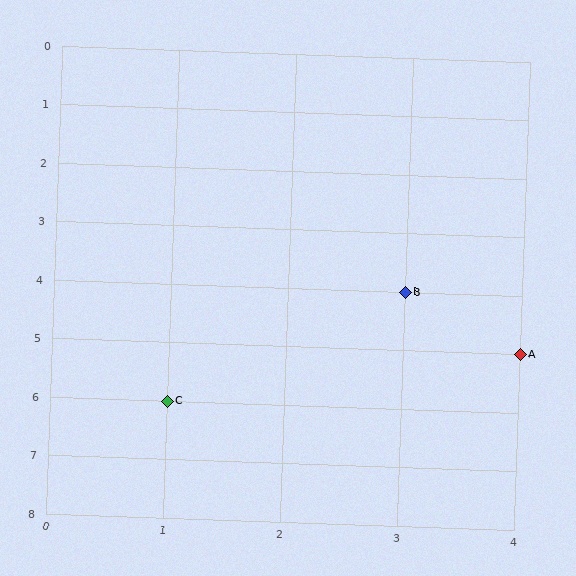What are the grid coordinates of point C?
Point C is at grid coordinates (1, 6).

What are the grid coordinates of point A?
Point A is at grid coordinates (4, 5).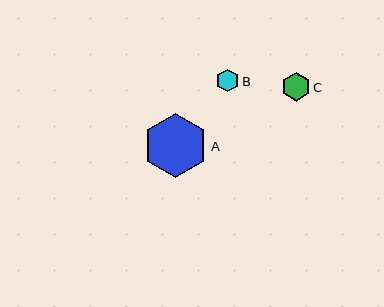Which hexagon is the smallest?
Hexagon B is the smallest with a size of approximately 23 pixels.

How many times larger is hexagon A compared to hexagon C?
Hexagon A is approximately 2.3 times the size of hexagon C.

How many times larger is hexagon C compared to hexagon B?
Hexagon C is approximately 1.2 times the size of hexagon B.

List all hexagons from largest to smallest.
From largest to smallest: A, C, B.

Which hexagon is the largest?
Hexagon A is the largest with a size of approximately 64 pixels.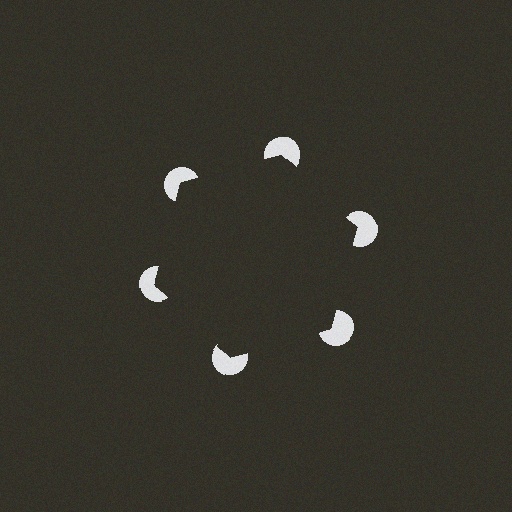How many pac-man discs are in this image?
There are 6 — one at each vertex of the illusory hexagon.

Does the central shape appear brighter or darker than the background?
It typically appears slightly darker than the background, even though no actual brightness change is drawn.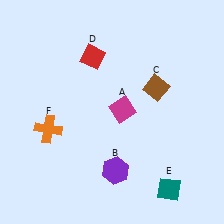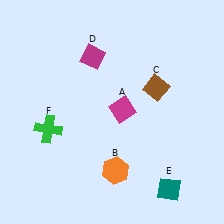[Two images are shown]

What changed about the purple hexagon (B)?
In Image 1, B is purple. In Image 2, it changed to orange.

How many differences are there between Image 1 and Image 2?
There are 3 differences between the two images.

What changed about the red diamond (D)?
In Image 1, D is red. In Image 2, it changed to magenta.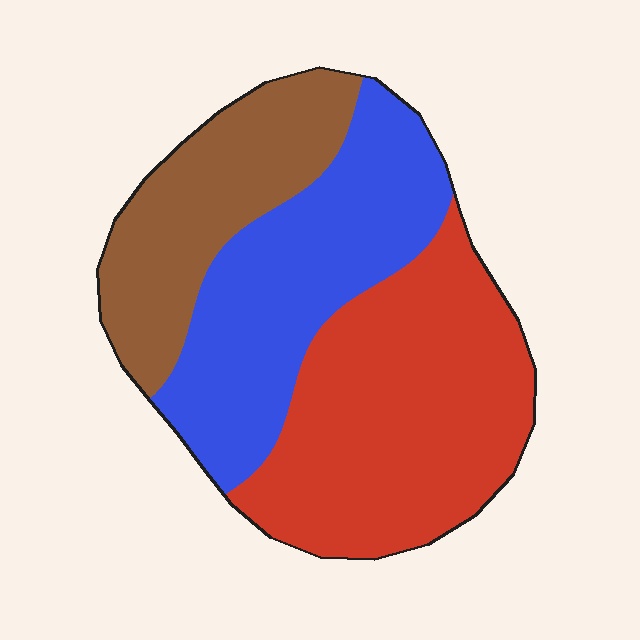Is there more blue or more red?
Red.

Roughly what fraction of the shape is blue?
Blue takes up about one third (1/3) of the shape.